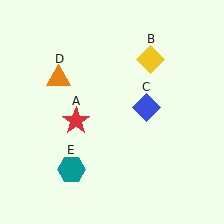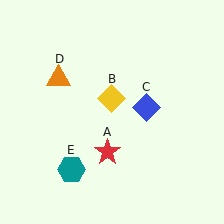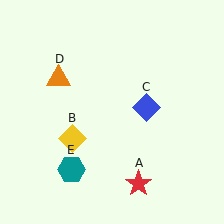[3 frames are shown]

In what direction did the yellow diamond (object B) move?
The yellow diamond (object B) moved down and to the left.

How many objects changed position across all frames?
2 objects changed position: red star (object A), yellow diamond (object B).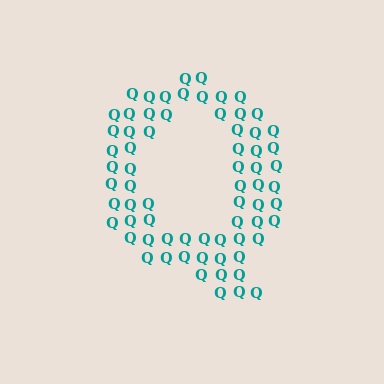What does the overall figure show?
The overall figure shows the letter Q.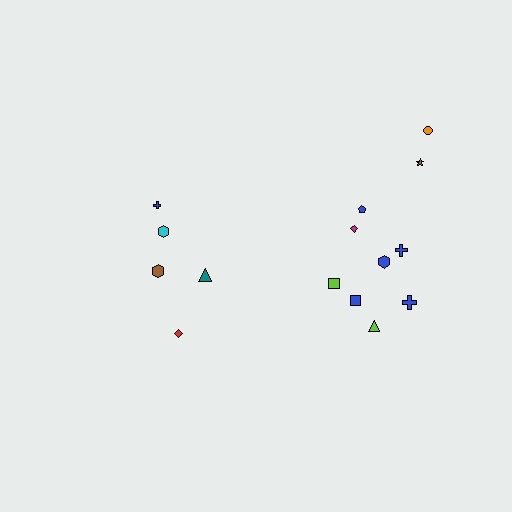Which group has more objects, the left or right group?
The right group.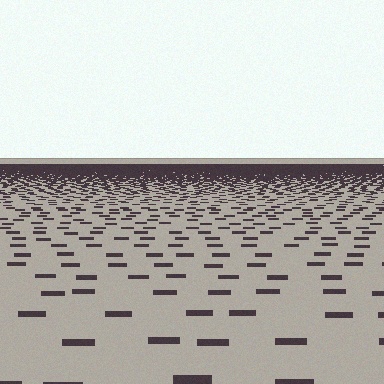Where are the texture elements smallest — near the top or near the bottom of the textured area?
Near the top.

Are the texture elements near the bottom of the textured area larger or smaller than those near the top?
Larger. Near the bottom, elements are closer to the viewer and appear at a bigger on-screen size.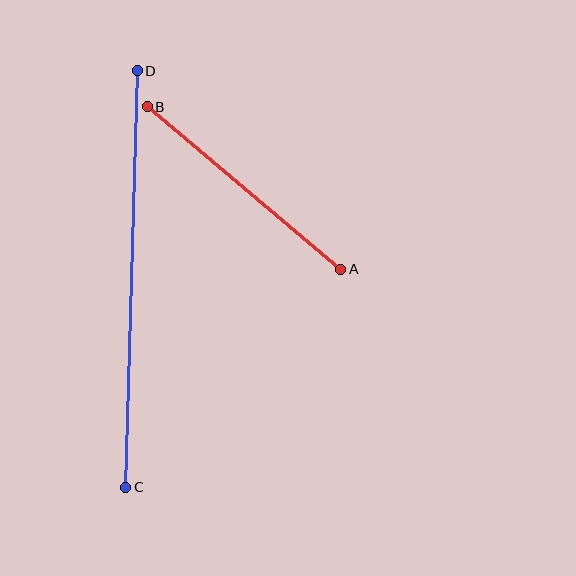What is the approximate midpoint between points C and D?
The midpoint is at approximately (132, 279) pixels.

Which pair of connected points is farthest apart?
Points C and D are farthest apart.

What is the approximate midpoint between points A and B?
The midpoint is at approximately (244, 188) pixels.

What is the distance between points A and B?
The distance is approximately 252 pixels.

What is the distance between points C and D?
The distance is approximately 417 pixels.